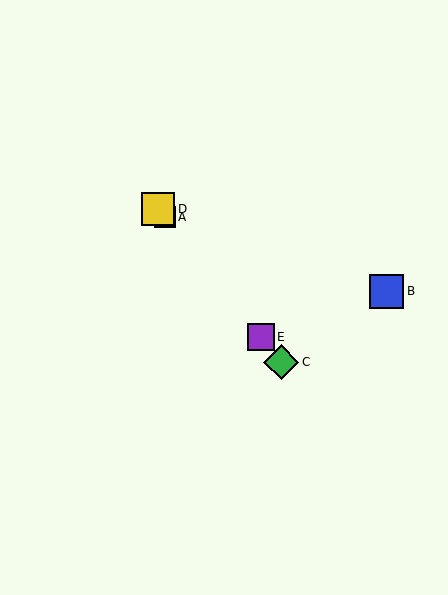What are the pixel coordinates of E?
Object E is at (261, 337).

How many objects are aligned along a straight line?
4 objects (A, C, D, E) are aligned along a straight line.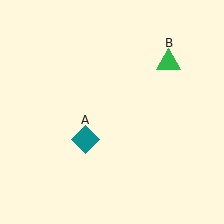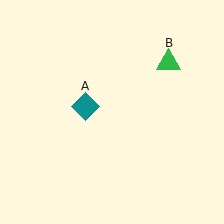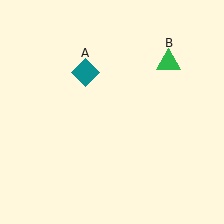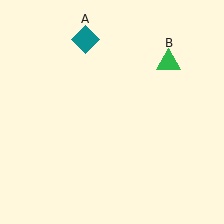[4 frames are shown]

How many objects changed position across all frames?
1 object changed position: teal diamond (object A).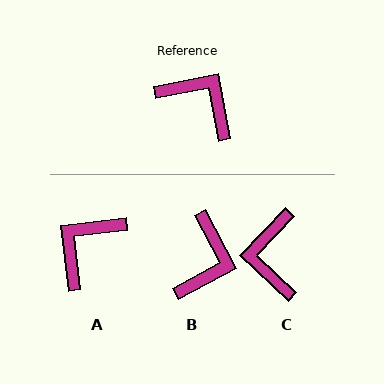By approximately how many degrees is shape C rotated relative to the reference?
Approximately 126 degrees counter-clockwise.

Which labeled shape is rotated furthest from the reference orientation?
C, about 126 degrees away.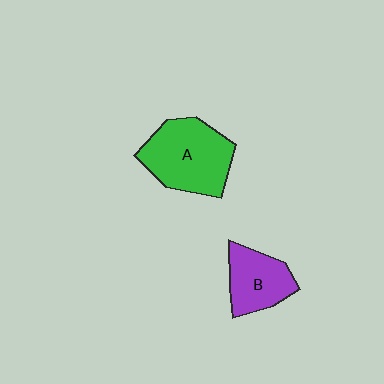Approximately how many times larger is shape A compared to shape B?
Approximately 1.6 times.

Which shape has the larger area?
Shape A (green).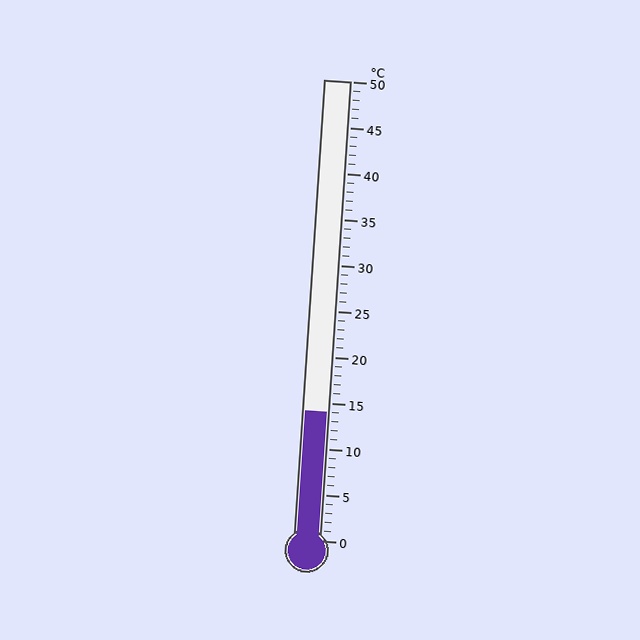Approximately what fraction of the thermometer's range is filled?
The thermometer is filled to approximately 30% of its range.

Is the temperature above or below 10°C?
The temperature is above 10°C.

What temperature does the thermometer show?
The thermometer shows approximately 14°C.